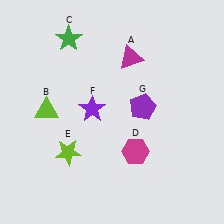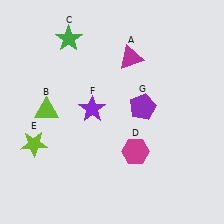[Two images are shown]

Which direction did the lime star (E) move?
The lime star (E) moved left.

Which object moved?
The lime star (E) moved left.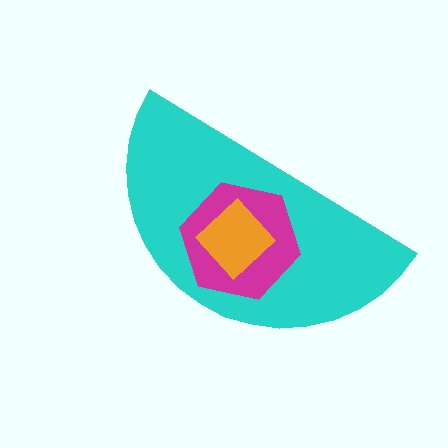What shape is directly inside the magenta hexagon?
The orange diamond.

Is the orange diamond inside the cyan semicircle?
Yes.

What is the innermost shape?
The orange diamond.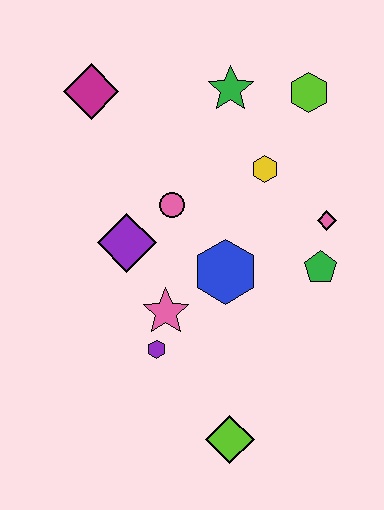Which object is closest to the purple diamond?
The pink circle is closest to the purple diamond.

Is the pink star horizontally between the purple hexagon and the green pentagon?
Yes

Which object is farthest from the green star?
The lime diamond is farthest from the green star.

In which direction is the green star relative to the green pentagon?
The green star is above the green pentagon.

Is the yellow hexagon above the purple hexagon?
Yes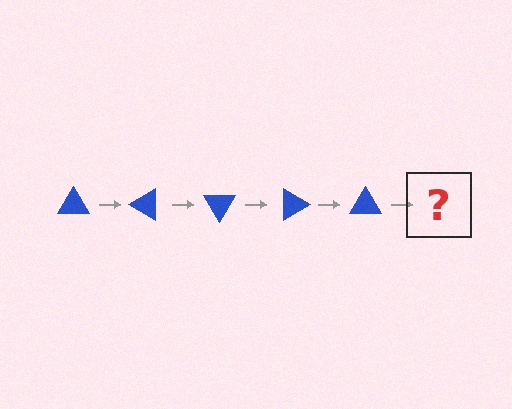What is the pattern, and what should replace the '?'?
The pattern is that the triangle rotates 30 degrees each step. The '?' should be a blue triangle rotated 150 degrees.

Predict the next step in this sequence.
The next step is a blue triangle rotated 150 degrees.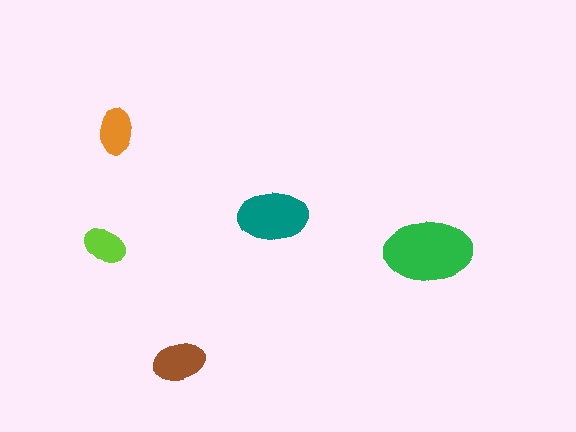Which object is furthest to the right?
The green ellipse is rightmost.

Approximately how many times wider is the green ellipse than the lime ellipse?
About 2 times wider.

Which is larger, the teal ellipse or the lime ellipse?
The teal one.